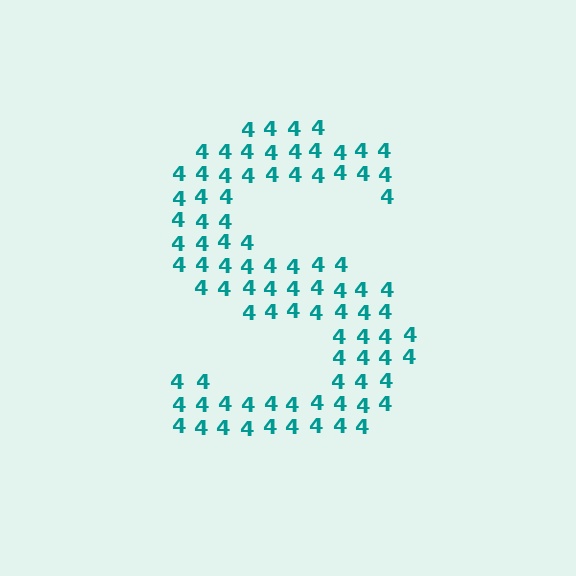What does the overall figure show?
The overall figure shows the letter S.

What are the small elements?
The small elements are digit 4's.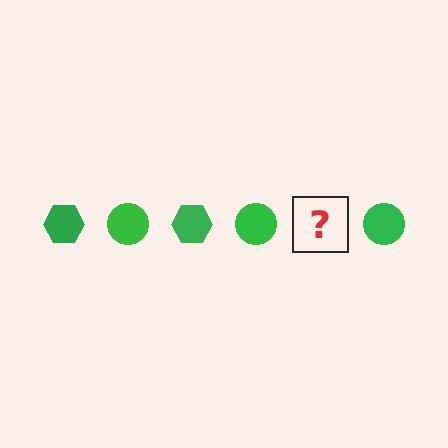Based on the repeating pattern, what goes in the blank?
The blank should be a green hexagon.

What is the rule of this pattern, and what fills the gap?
The rule is that the pattern cycles through hexagon, circle shapes in green. The gap should be filled with a green hexagon.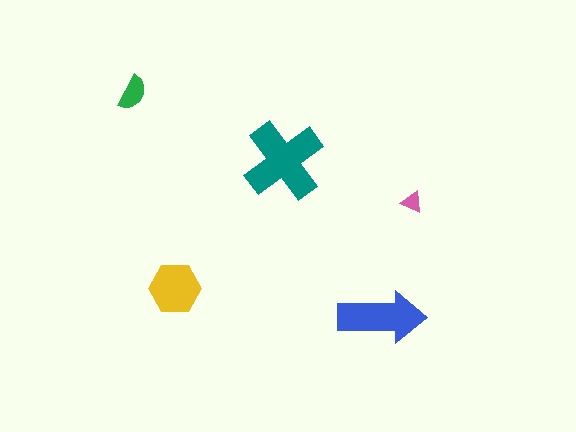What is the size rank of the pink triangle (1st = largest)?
5th.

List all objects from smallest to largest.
The pink triangle, the green semicircle, the yellow hexagon, the blue arrow, the teal cross.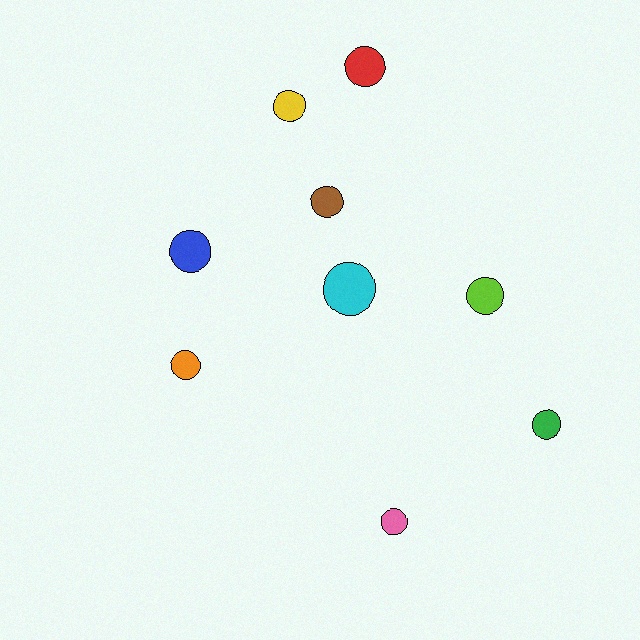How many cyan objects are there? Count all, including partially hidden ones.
There is 1 cyan object.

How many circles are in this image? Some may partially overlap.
There are 9 circles.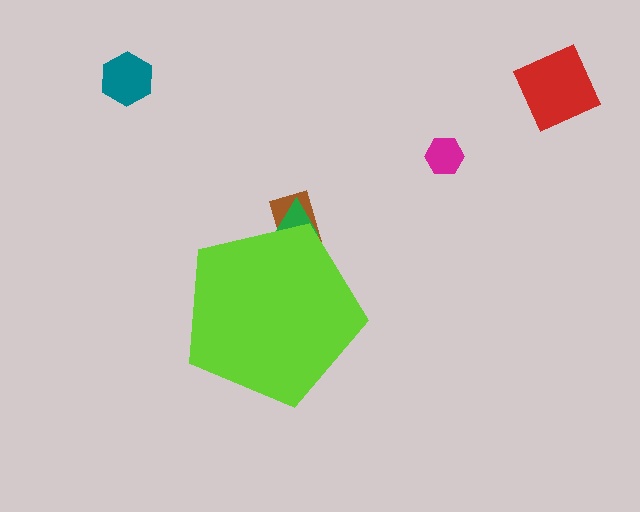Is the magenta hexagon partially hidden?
No, the magenta hexagon is fully visible.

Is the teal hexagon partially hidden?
No, the teal hexagon is fully visible.